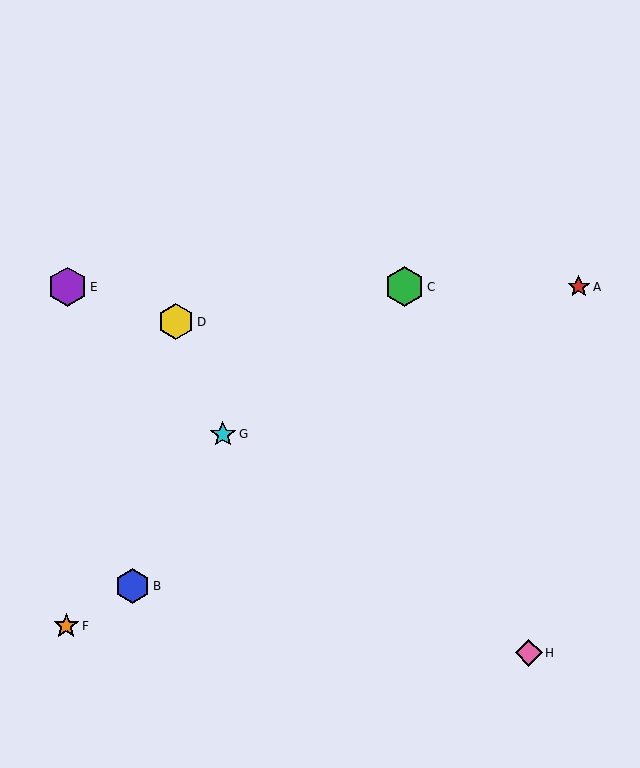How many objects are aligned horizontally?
3 objects (A, C, E) are aligned horizontally.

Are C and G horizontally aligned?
No, C is at y≈287 and G is at y≈434.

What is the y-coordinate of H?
Object H is at y≈653.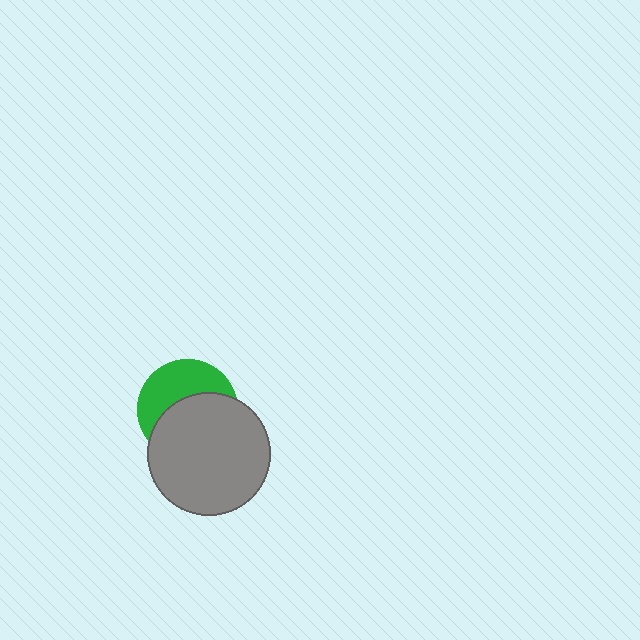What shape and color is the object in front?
The object in front is a gray circle.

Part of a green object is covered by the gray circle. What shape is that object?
It is a circle.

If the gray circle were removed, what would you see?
You would see the complete green circle.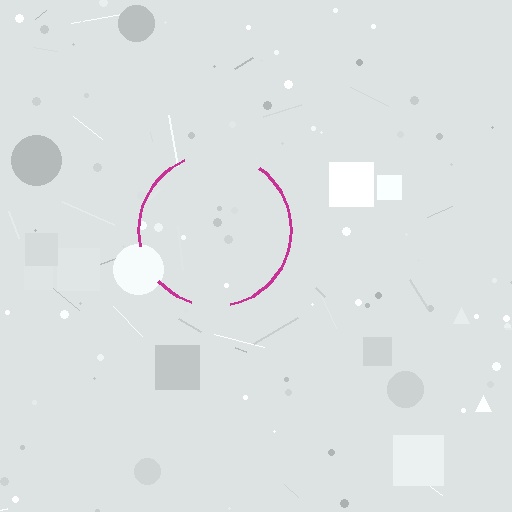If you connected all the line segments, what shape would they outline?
They would outline a circle.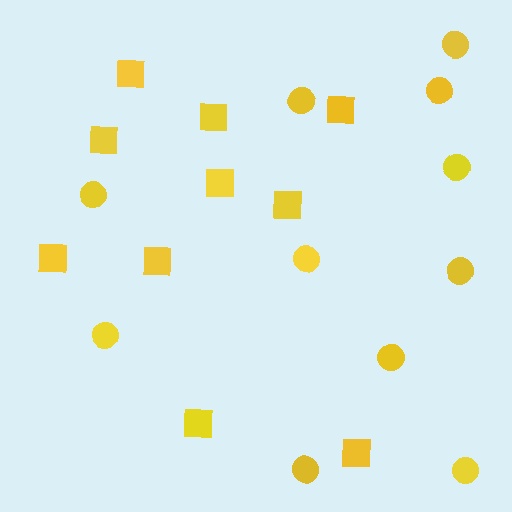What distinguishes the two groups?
There are 2 groups: one group of squares (10) and one group of circles (11).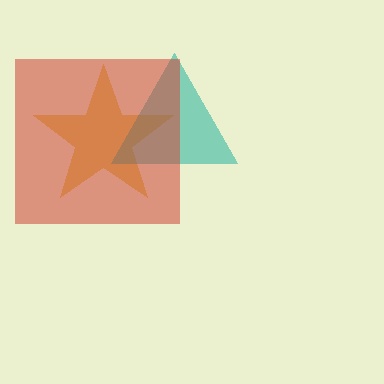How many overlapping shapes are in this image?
There are 3 overlapping shapes in the image.